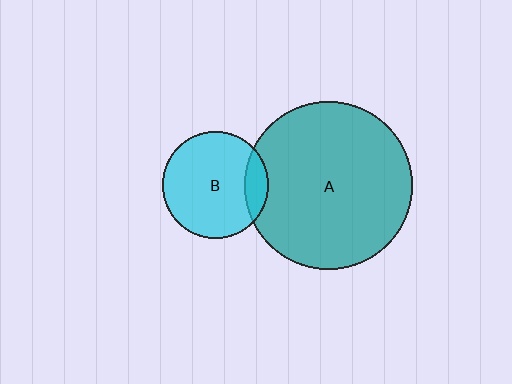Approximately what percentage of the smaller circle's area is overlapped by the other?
Approximately 15%.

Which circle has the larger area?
Circle A (teal).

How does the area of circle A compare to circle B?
Approximately 2.5 times.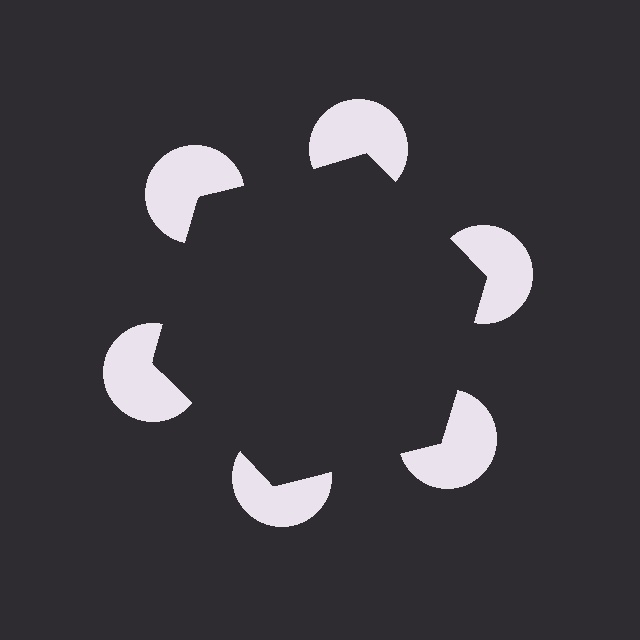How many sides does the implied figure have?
6 sides.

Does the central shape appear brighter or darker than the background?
It typically appears slightly darker than the background, even though no actual brightness change is drawn.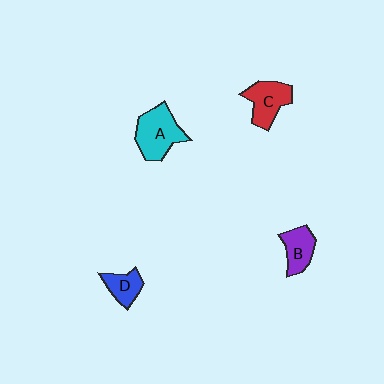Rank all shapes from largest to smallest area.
From largest to smallest: A (cyan), C (red), B (purple), D (blue).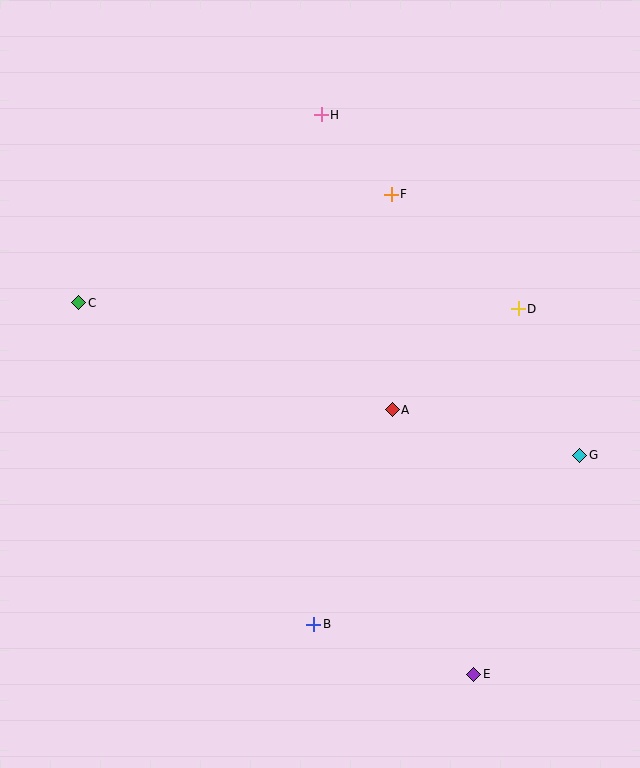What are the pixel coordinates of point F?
Point F is at (391, 194).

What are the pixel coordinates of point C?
Point C is at (79, 303).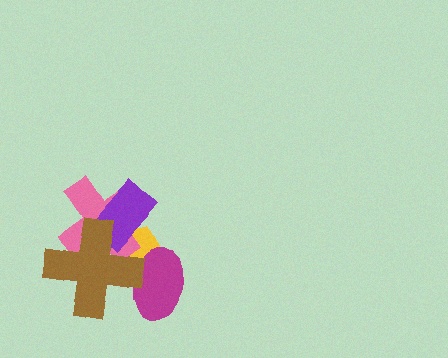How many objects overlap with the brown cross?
4 objects overlap with the brown cross.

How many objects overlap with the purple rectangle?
3 objects overlap with the purple rectangle.